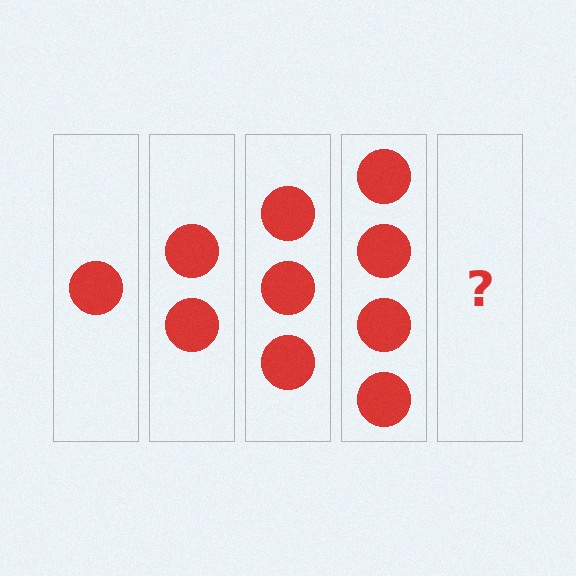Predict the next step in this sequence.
The next step is 5 circles.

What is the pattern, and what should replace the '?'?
The pattern is that each step adds one more circle. The '?' should be 5 circles.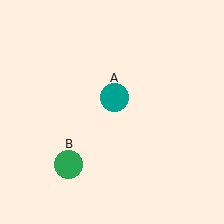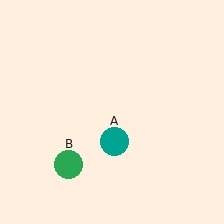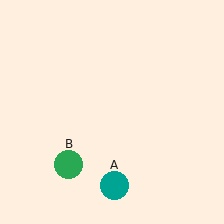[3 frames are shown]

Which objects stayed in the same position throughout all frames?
Green circle (object B) remained stationary.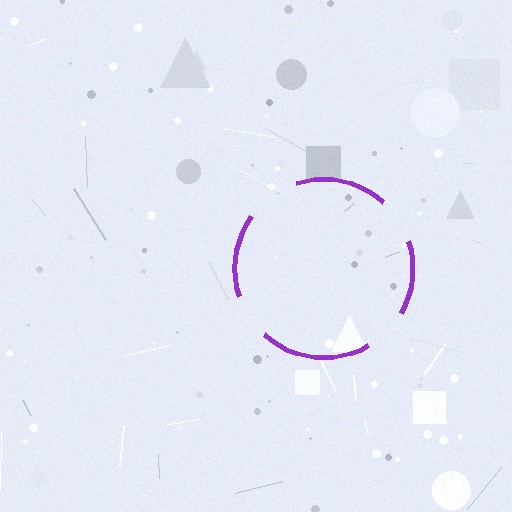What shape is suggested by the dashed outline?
The dashed outline suggests a circle.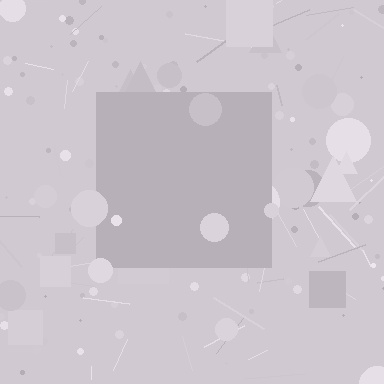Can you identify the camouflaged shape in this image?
The camouflaged shape is a square.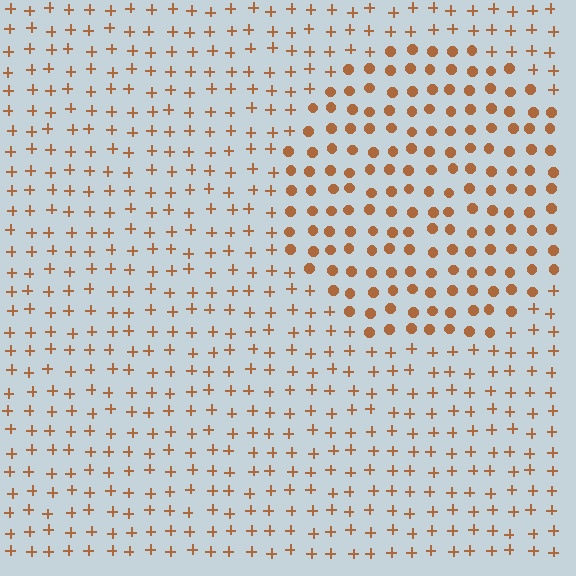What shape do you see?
I see a circle.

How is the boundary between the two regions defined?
The boundary is defined by a change in element shape: circles inside vs. plus signs outside. All elements share the same color and spacing.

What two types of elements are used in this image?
The image uses circles inside the circle region and plus signs outside it.